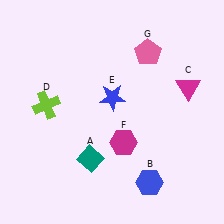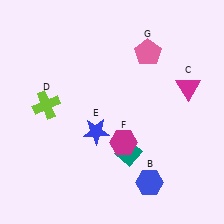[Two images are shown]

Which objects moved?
The objects that moved are: the teal diamond (A), the blue star (E).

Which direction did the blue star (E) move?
The blue star (E) moved down.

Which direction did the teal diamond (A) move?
The teal diamond (A) moved right.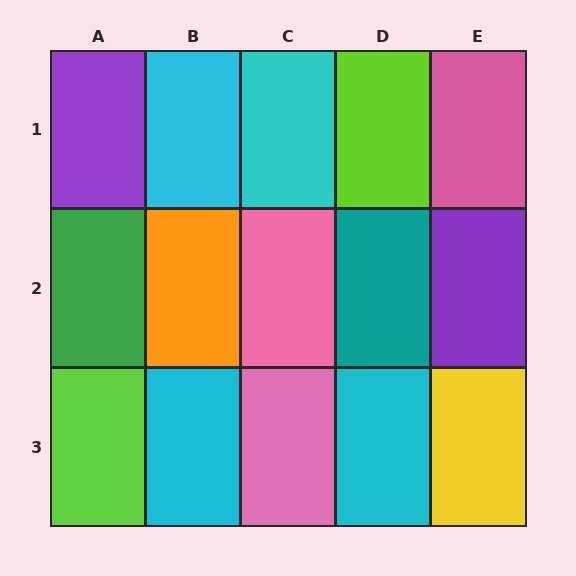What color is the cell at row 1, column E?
Pink.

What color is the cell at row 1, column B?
Cyan.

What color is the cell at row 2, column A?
Green.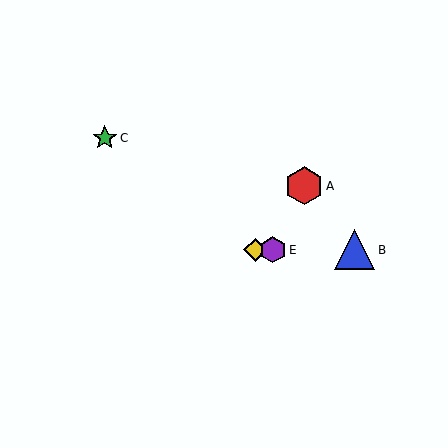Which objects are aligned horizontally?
Objects B, D, E are aligned horizontally.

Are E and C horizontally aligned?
No, E is at y≈250 and C is at y≈138.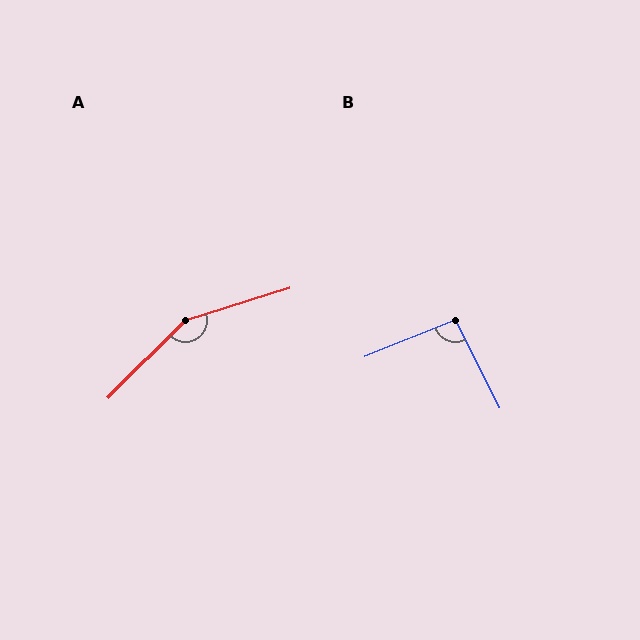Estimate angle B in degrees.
Approximately 95 degrees.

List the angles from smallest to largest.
B (95°), A (152°).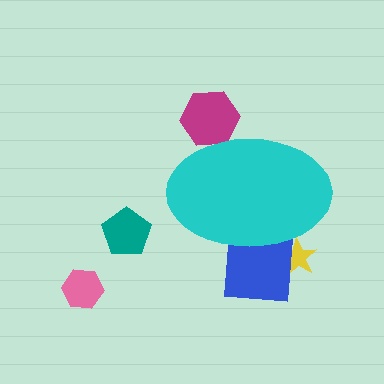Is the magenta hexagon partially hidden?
Yes, the magenta hexagon is partially hidden behind the cyan ellipse.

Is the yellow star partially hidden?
Yes, the yellow star is partially hidden behind the cyan ellipse.